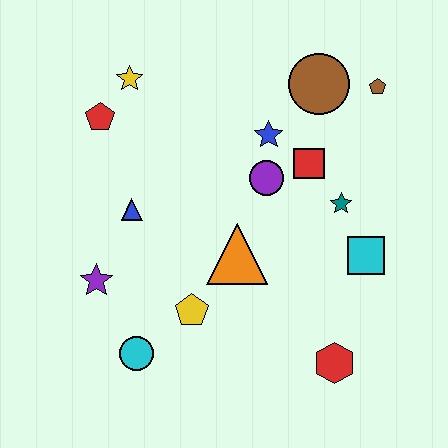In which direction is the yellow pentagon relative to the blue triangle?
The yellow pentagon is below the blue triangle.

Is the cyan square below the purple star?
No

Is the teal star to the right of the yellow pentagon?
Yes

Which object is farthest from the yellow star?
The red hexagon is farthest from the yellow star.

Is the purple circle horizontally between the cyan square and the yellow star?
Yes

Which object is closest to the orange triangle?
The yellow pentagon is closest to the orange triangle.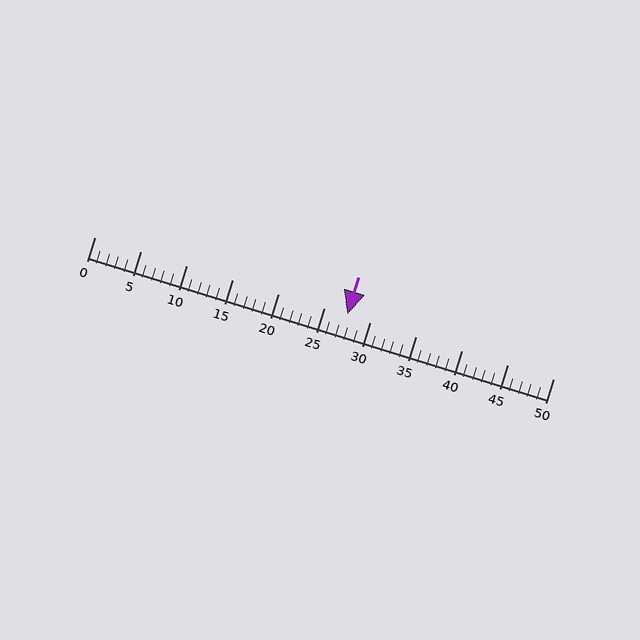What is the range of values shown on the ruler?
The ruler shows values from 0 to 50.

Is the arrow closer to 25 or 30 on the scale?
The arrow is closer to 30.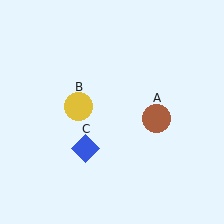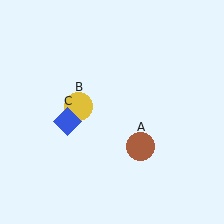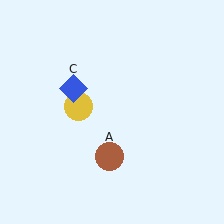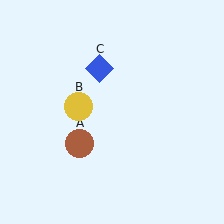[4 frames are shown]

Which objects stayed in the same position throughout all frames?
Yellow circle (object B) remained stationary.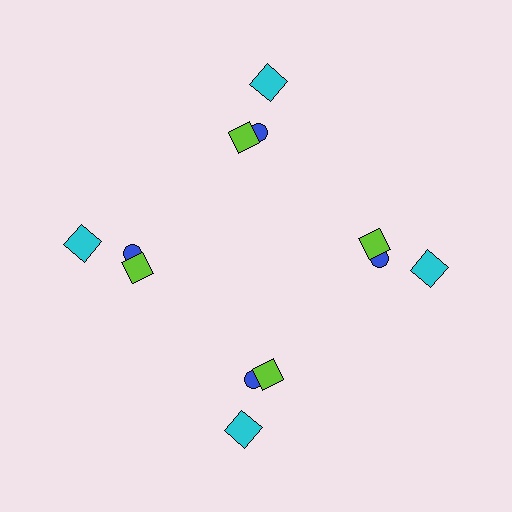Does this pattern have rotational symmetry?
Yes, this pattern has 4-fold rotational symmetry. It looks the same after rotating 90 degrees around the center.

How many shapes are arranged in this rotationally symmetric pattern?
There are 12 shapes, arranged in 4 groups of 3.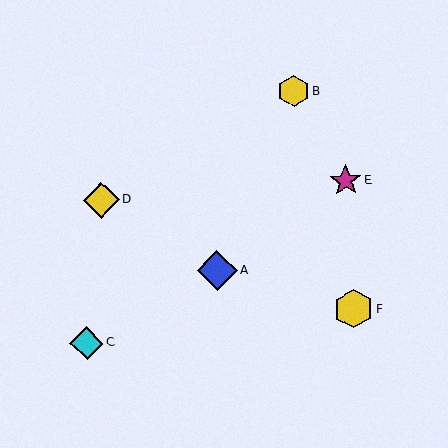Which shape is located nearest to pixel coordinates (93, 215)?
The yellow diamond (labeled D) at (101, 200) is nearest to that location.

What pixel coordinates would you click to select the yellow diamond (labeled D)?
Click at (101, 200) to select the yellow diamond D.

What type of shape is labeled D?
Shape D is a yellow diamond.